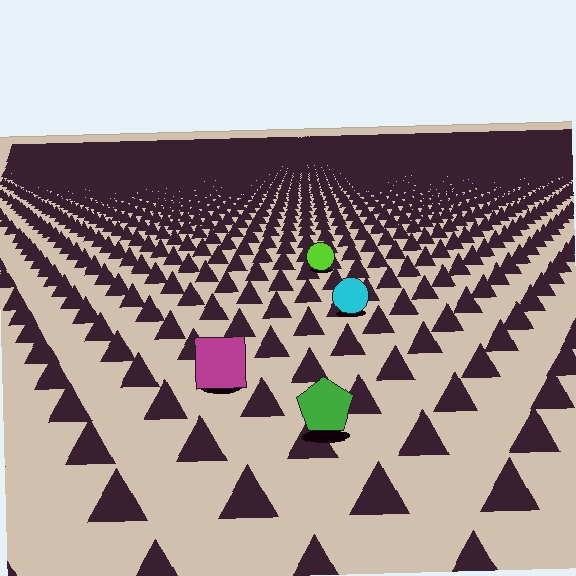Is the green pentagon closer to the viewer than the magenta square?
Yes. The green pentagon is closer — you can tell from the texture gradient: the ground texture is coarser near it.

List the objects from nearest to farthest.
From nearest to farthest: the green pentagon, the magenta square, the cyan circle, the lime circle.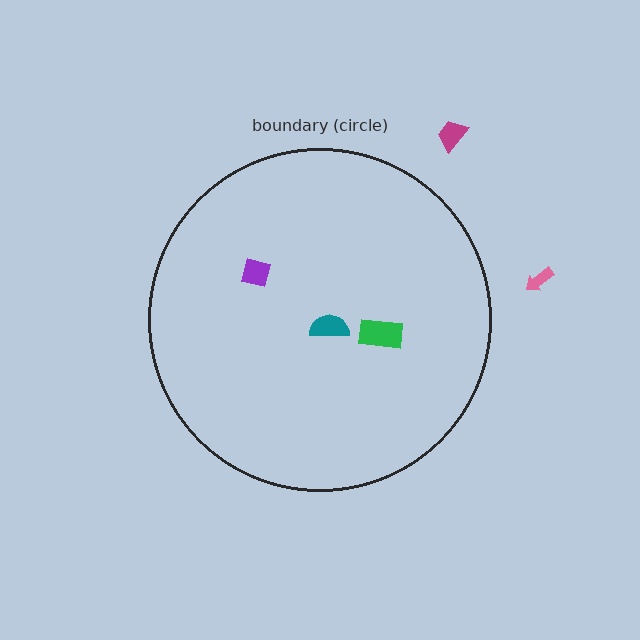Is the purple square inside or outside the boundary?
Inside.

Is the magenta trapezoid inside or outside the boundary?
Outside.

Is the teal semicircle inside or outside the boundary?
Inside.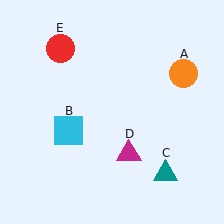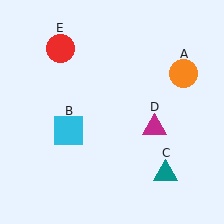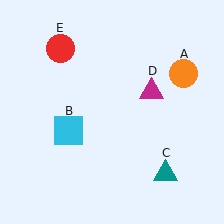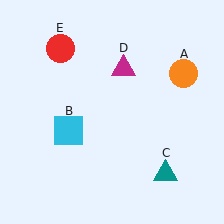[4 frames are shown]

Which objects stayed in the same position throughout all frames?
Orange circle (object A) and cyan square (object B) and teal triangle (object C) and red circle (object E) remained stationary.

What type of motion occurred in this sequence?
The magenta triangle (object D) rotated counterclockwise around the center of the scene.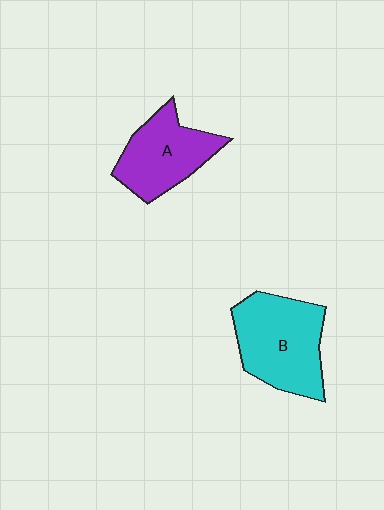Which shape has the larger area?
Shape B (cyan).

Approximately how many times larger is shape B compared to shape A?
Approximately 1.3 times.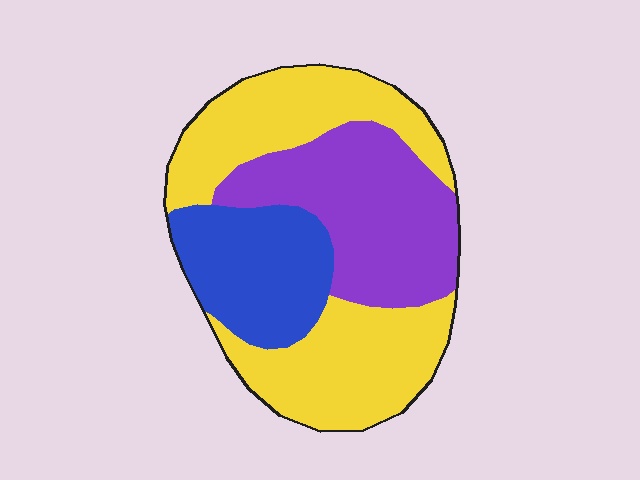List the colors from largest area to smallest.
From largest to smallest: yellow, purple, blue.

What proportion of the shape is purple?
Purple takes up between a quarter and a half of the shape.